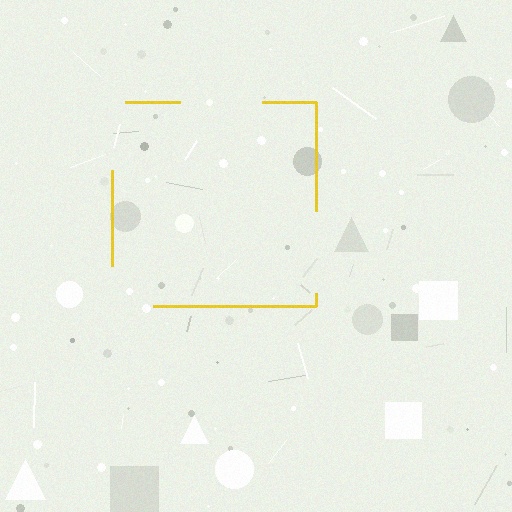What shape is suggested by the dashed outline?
The dashed outline suggests a square.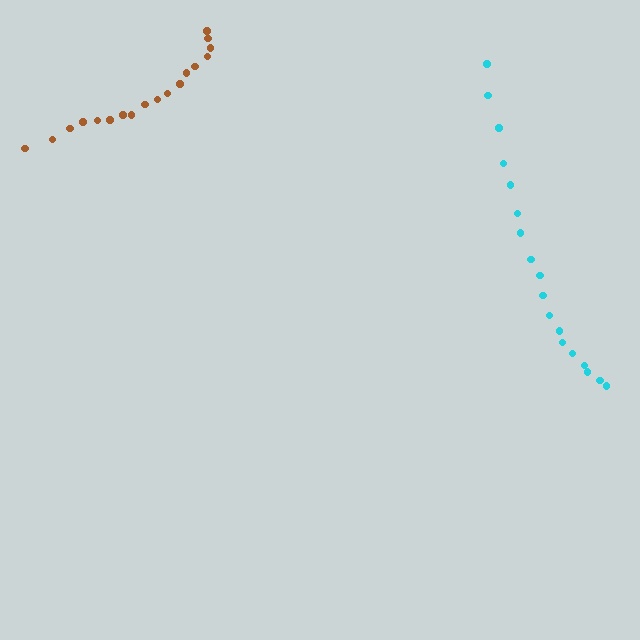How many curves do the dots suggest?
There are 2 distinct paths.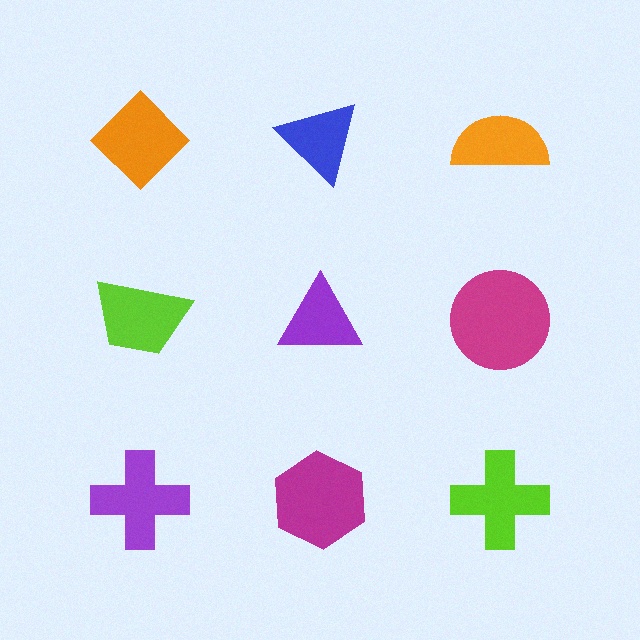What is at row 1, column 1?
An orange diamond.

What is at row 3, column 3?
A lime cross.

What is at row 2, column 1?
A lime trapezoid.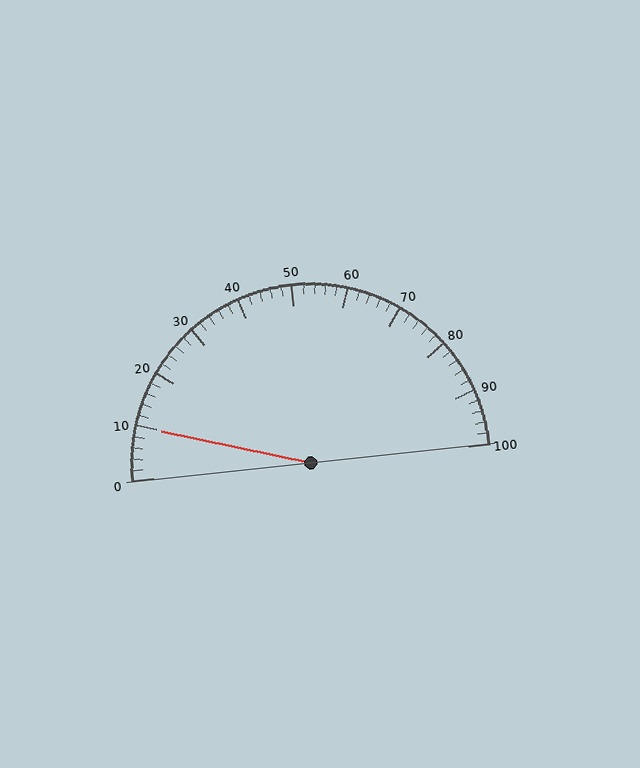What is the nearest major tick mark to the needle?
The nearest major tick mark is 10.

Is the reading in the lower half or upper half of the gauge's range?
The reading is in the lower half of the range (0 to 100).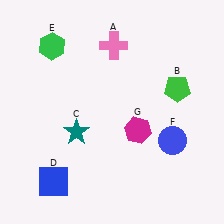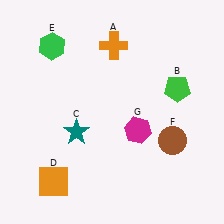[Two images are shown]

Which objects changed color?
A changed from pink to orange. D changed from blue to orange. F changed from blue to brown.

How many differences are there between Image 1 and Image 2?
There are 3 differences between the two images.